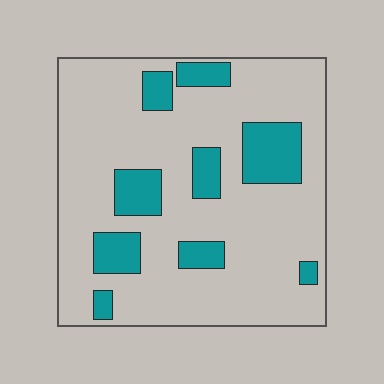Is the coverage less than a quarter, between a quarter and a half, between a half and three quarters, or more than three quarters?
Less than a quarter.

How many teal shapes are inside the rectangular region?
9.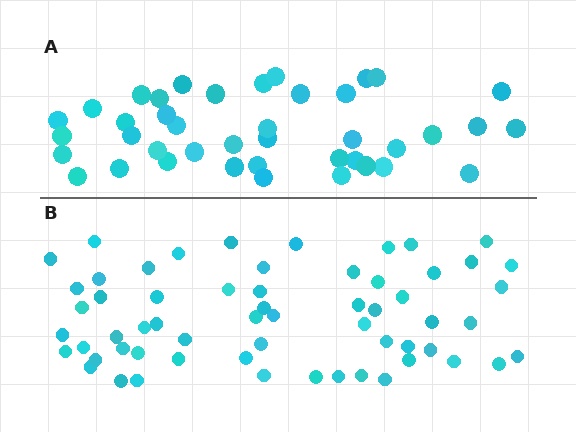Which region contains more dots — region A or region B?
Region B (the bottom region) has more dots.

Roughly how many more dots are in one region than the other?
Region B has approximately 20 more dots than region A.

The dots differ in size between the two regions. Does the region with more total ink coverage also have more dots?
No. Region A has more total ink coverage because its dots are larger, but region B actually contains more individual dots. Total area can be misleading — the number of items is what matters here.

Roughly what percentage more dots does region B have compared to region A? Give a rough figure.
About 45% more.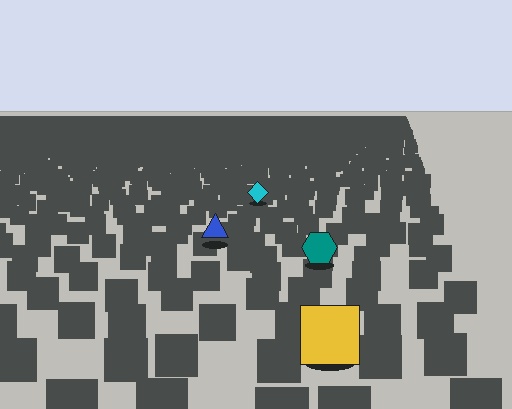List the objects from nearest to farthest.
From nearest to farthest: the yellow square, the teal hexagon, the blue triangle, the cyan diamond.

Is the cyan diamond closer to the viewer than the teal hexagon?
No. The teal hexagon is closer — you can tell from the texture gradient: the ground texture is coarser near it.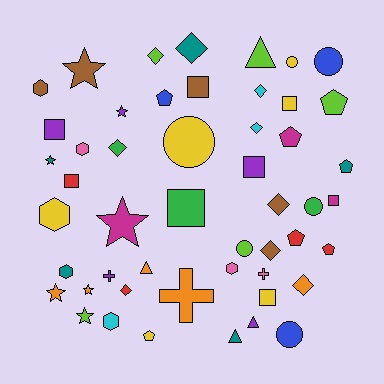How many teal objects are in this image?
There are 5 teal objects.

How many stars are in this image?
There are 7 stars.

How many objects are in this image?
There are 50 objects.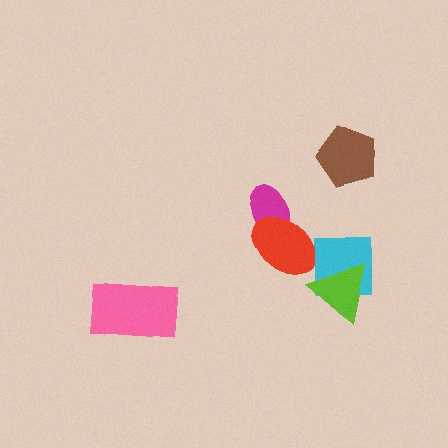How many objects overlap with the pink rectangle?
0 objects overlap with the pink rectangle.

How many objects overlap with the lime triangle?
1 object overlaps with the lime triangle.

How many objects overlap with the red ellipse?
1 object overlaps with the red ellipse.